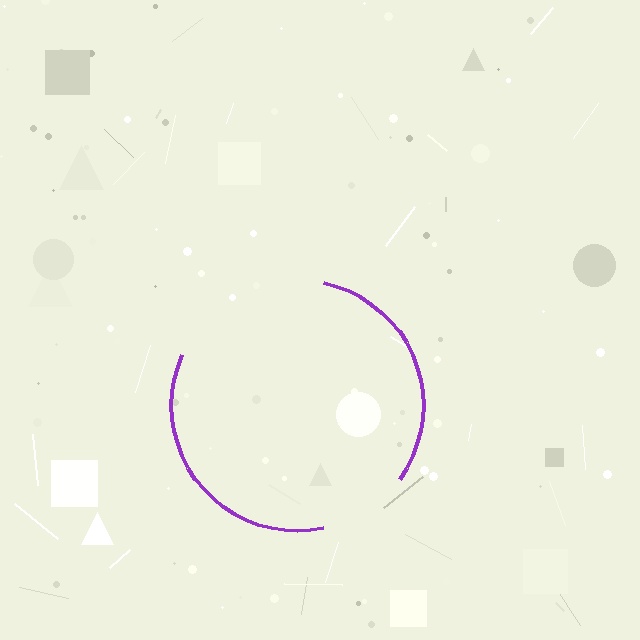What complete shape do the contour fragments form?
The contour fragments form a circle.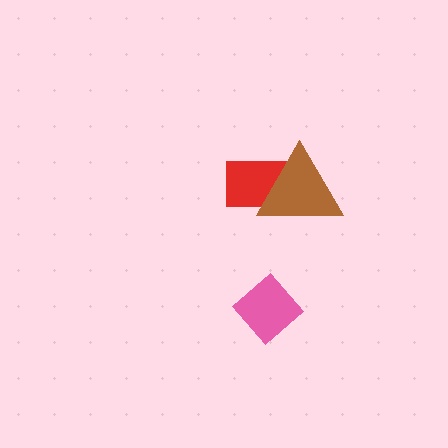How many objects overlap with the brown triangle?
1 object overlaps with the brown triangle.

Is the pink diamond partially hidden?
No, no other shape covers it.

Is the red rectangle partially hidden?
Yes, it is partially covered by another shape.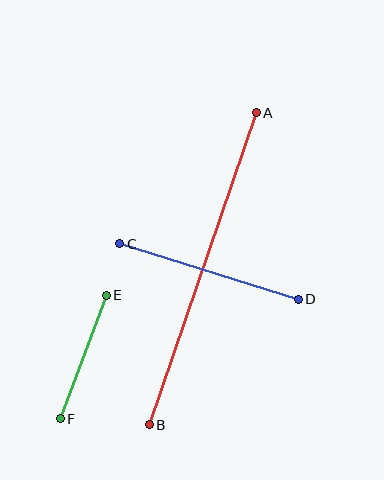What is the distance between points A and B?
The distance is approximately 330 pixels.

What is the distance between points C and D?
The distance is approximately 187 pixels.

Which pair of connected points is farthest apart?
Points A and B are farthest apart.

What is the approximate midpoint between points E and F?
The midpoint is at approximately (83, 357) pixels.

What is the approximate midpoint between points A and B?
The midpoint is at approximately (203, 269) pixels.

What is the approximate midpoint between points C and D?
The midpoint is at approximately (209, 272) pixels.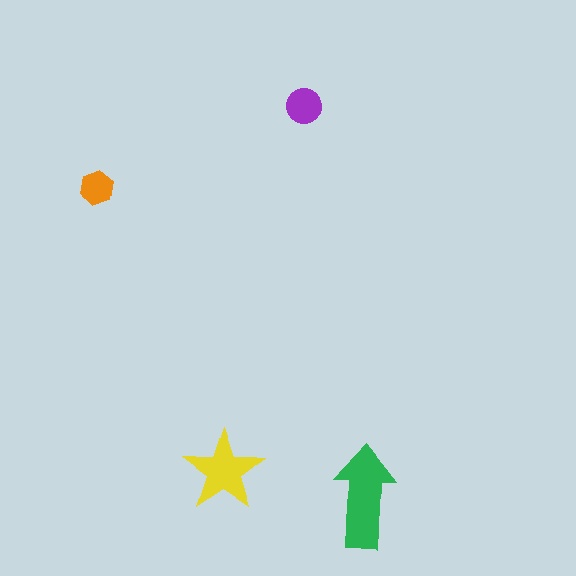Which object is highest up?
The purple circle is topmost.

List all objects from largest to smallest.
The green arrow, the yellow star, the purple circle, the orange hexagon.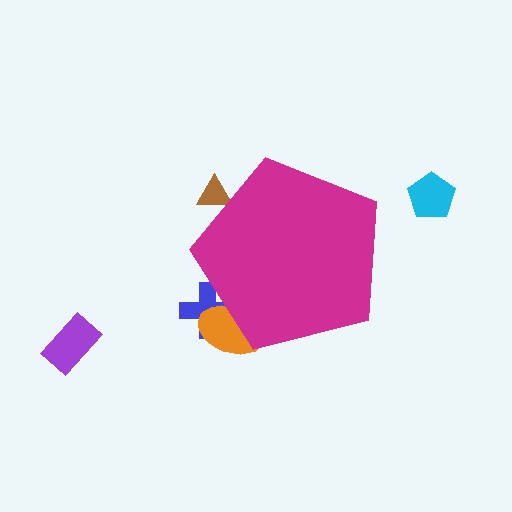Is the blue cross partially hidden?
Yes, the blue cross is partially hidden behind the magenta pentagon.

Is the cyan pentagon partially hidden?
No, the cyan pentagon is fully visible.